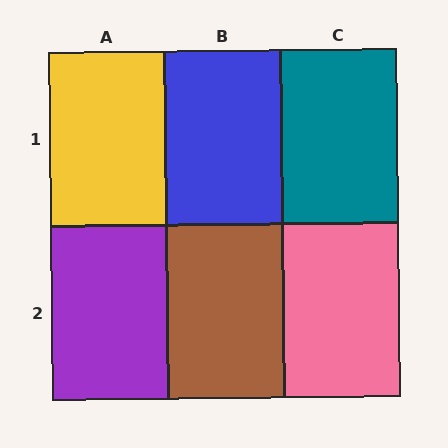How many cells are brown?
1 cell is brown.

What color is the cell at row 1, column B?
Blue.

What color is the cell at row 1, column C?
Teal.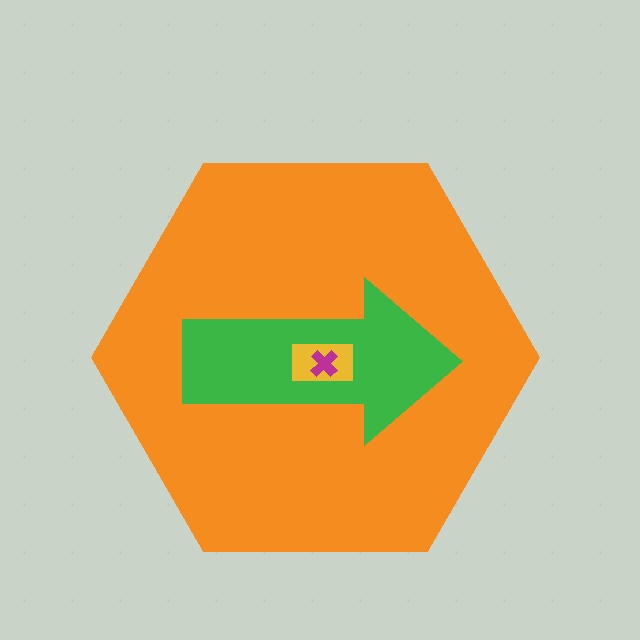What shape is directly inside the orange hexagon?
The green arrow.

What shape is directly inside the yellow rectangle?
The magenta cross.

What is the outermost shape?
The orange hexagon.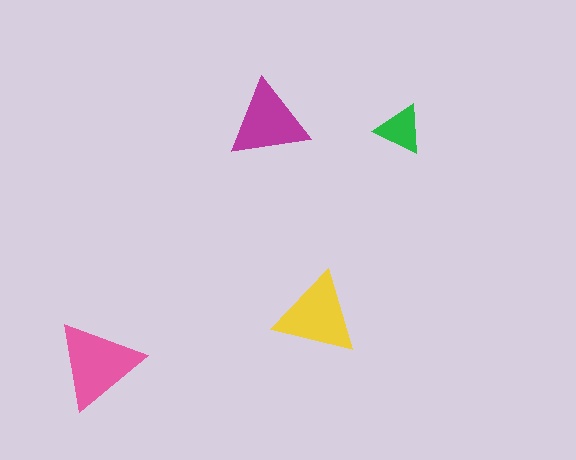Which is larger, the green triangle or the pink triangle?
The pink one.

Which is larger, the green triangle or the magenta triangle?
The magenta one.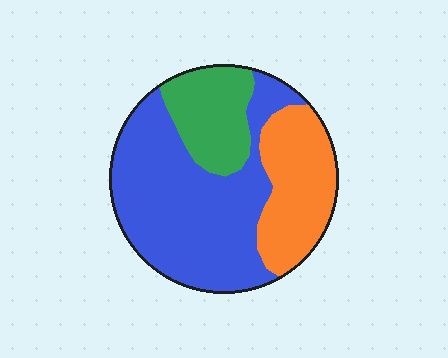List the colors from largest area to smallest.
From largest to smallest: blue, orange, green.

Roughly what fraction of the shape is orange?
Orange takes up about one quarter (1/4) of the shape.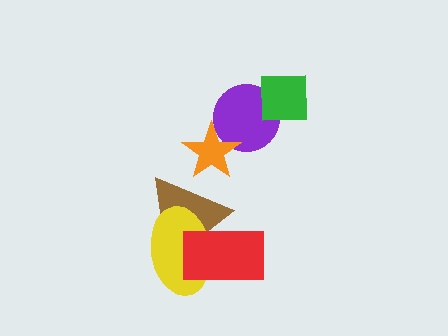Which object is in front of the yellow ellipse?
The red rectangle is in front of the yellow ellipse.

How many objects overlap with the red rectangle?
2 objects overlap with the red rectangle.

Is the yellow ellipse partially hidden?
Yes, it is partially covered by another shape.